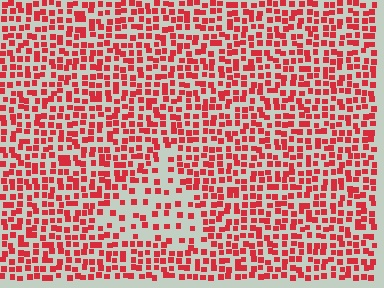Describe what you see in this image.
The image contains small red elements arranged at two different densities. A triangle-shaped region is visible where the elements are less densely packed than the surrounding area.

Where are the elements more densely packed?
The elements are more densely packed outside the triangle boundary.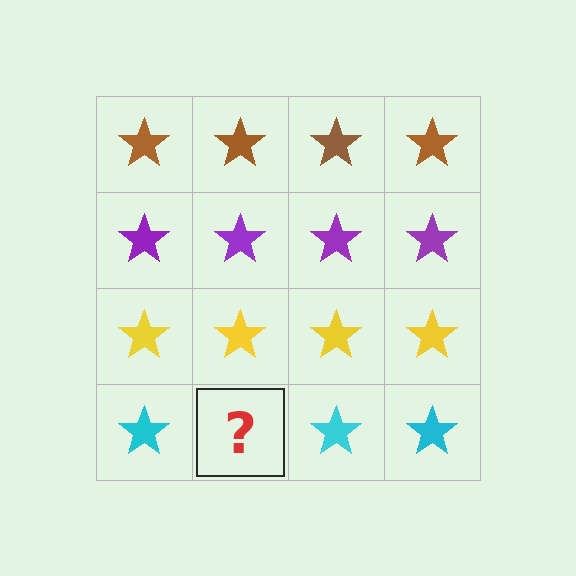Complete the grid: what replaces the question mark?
The question mark should be replaced with a cyan star.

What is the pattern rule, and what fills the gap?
The rule is that each row has a consistent color. The gap should be filled with a cyan star.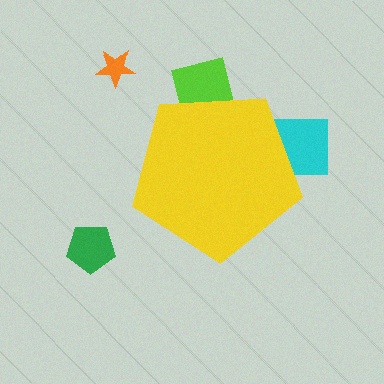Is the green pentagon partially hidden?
No, the green pentagon is fully visible.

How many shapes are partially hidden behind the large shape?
2 shapes are partially hidden.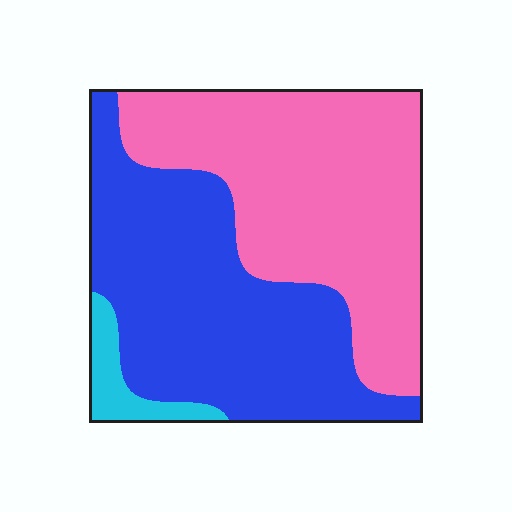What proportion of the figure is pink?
Pink takes up about one half (1/2) of the figure.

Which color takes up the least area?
Cyan, at roughly 5%.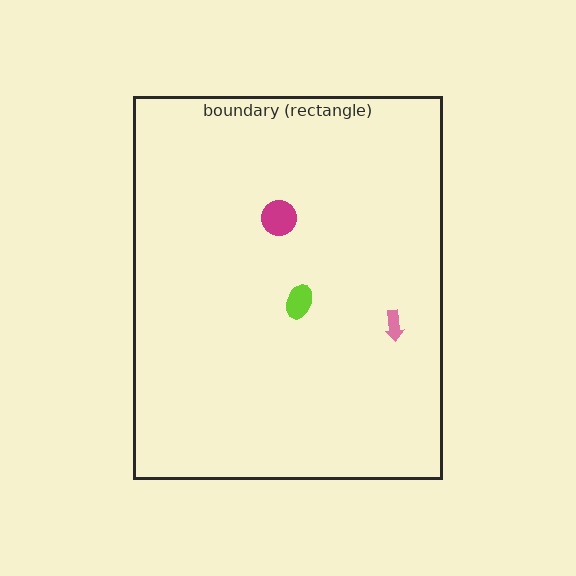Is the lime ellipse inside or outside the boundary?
Inside.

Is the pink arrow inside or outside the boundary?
Inside.